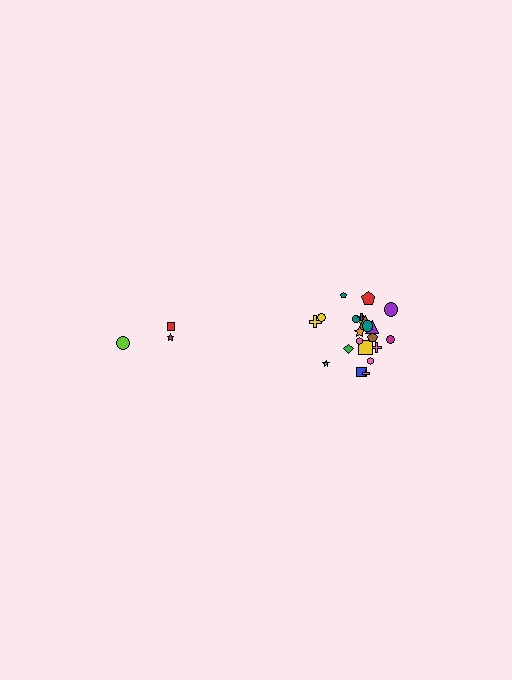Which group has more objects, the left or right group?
The right group.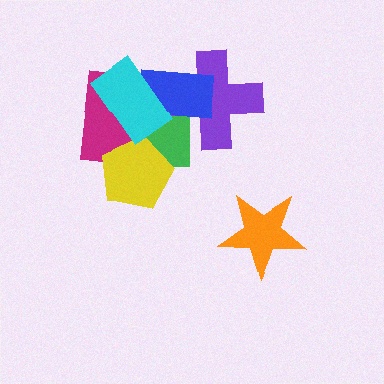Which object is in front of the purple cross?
The blue rectangle is in front of the purple cross.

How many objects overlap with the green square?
5 objects overlap with the green square.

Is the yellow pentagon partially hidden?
No, no other shape covers it.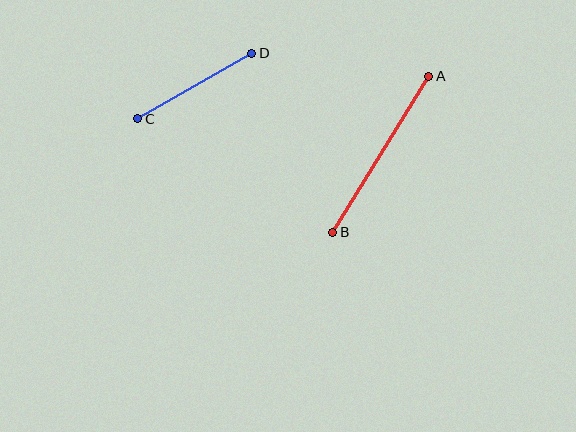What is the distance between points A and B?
The distance is approximately 183 pixels.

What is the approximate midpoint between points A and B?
The midpoint is at approximately (381, 154) pixels.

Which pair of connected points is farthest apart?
Points A and B are farthest apart.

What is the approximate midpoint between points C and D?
The midpoint is at approximately (195, 86) pixels.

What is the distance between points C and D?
The distance is approximately 132 pixels.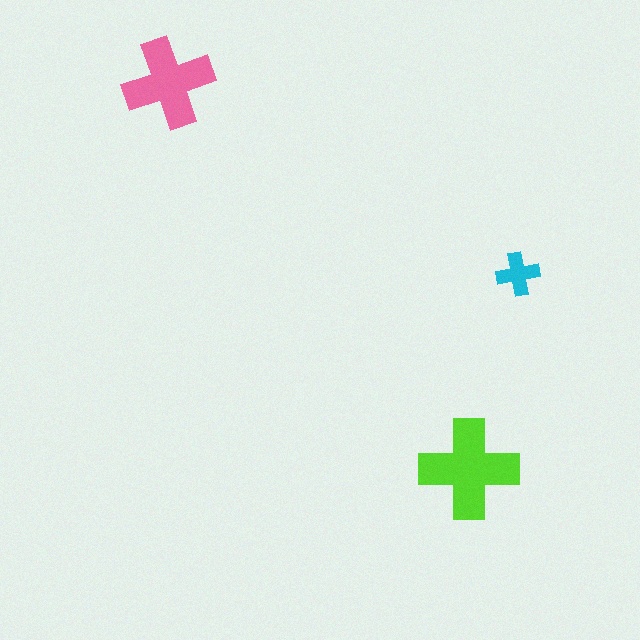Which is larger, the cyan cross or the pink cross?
The pink one.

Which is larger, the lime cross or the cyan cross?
The lime one.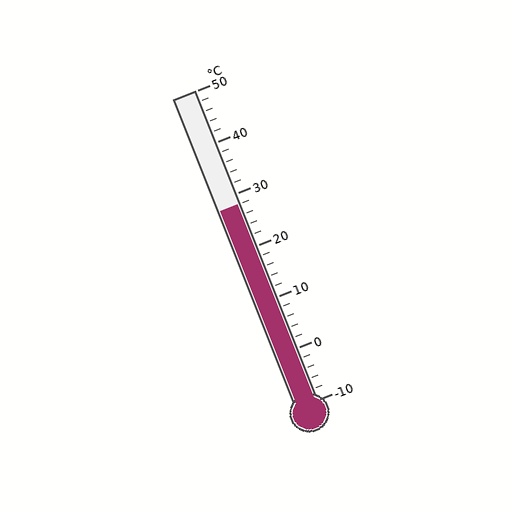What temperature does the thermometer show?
The thermometer shows approximately 28°C.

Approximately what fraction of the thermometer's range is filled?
The thermometer is filled to approximately 65% of its range.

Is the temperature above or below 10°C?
The temperature is above 10°C.